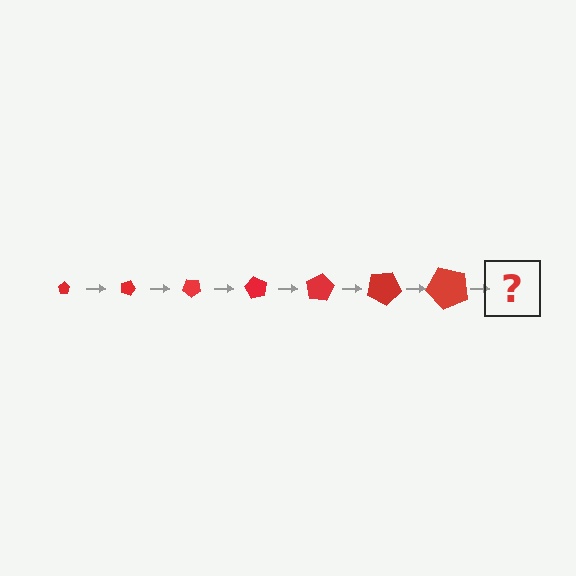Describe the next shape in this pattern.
It should be a pentagon, larger than the previous one and rotated 140 degrees from the start.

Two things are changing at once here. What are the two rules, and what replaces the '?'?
The two rules are that the pentagon grows larger each step and it rotates 20 degrees each step. The '?' should be a pentagon, larger than the previous one and rotated 140 degrees from the start.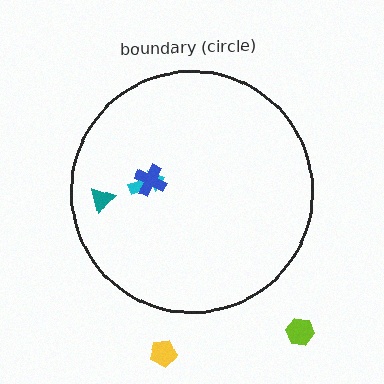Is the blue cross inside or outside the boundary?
Inside.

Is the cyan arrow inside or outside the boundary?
Inside.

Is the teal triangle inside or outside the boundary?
Inside.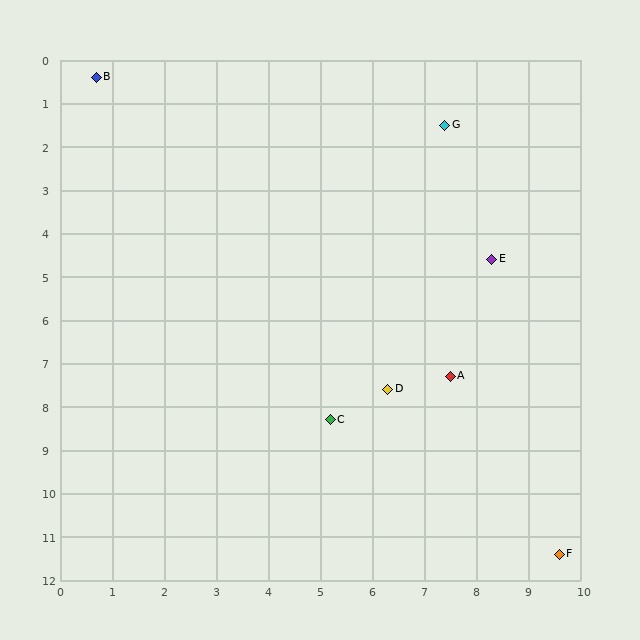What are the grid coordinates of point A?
Point A is at approximately (7.5, 7.3).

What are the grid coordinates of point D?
Point D is at approximately (6.3, 7.6).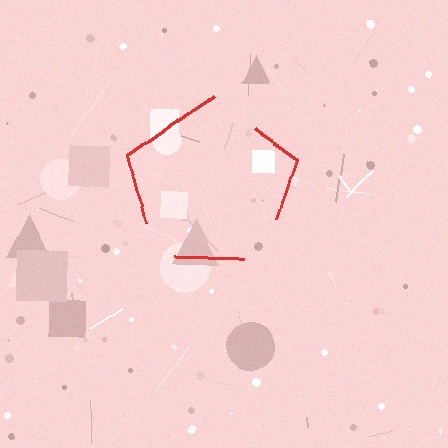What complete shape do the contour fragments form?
The contour fragments form a pentagon.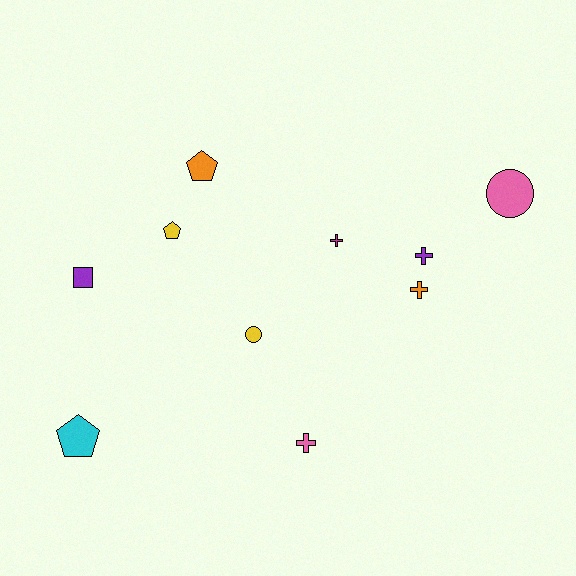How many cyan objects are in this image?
There is 1 cyan object.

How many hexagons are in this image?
There are no hexagons.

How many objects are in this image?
There are 10 objects.